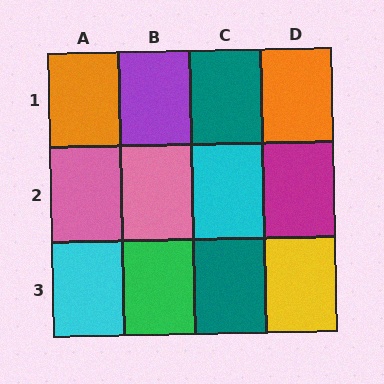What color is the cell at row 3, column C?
Teal.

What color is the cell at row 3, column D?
Yellow.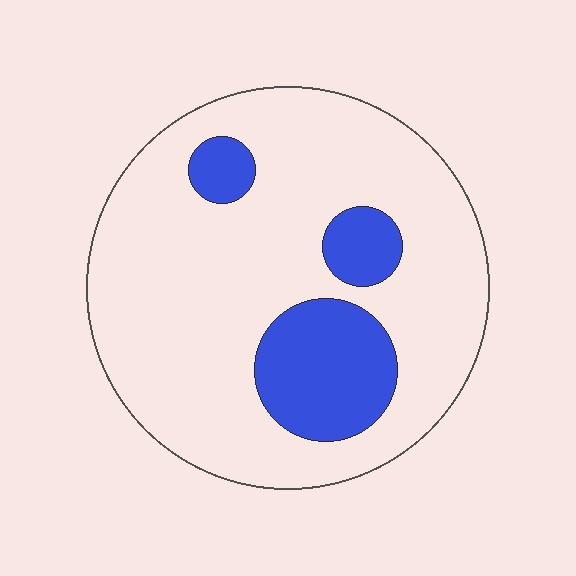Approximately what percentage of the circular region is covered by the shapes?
Approximately 20%.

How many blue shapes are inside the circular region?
3.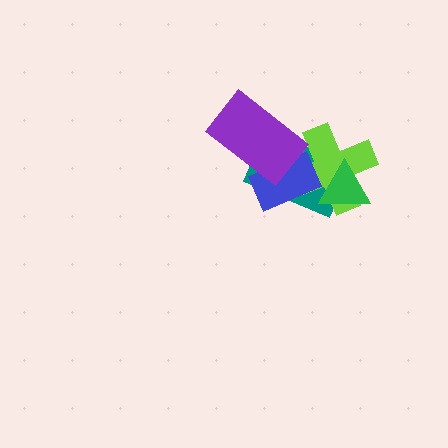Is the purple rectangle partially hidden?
No, no other shape covers it.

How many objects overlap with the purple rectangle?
2 objects overlap with the purple rectangle.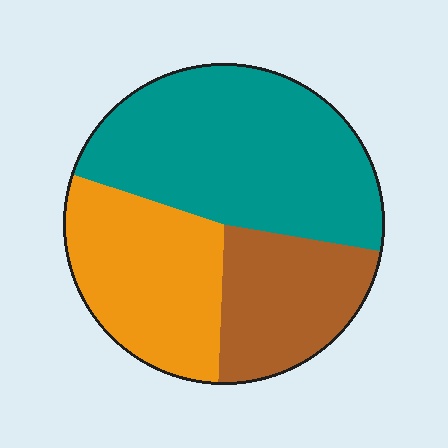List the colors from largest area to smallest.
From largest to smallest: teal, orange, brown.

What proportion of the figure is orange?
Orange covers 29% of the figure.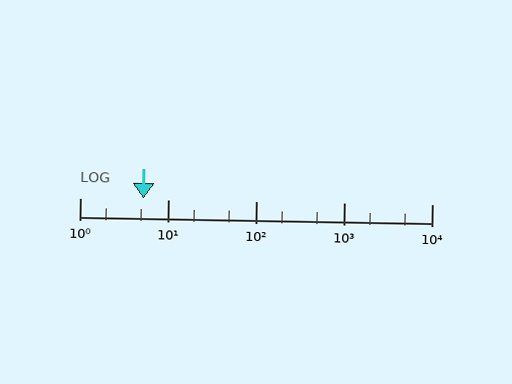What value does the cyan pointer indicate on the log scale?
The pointer indicates approximately 5.2.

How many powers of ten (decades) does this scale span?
The scale spans 4 decades, from 1 to 10000.